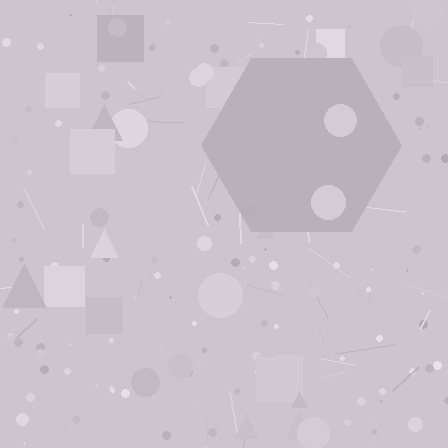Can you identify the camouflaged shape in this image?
The camouflaged shape is a hexagon.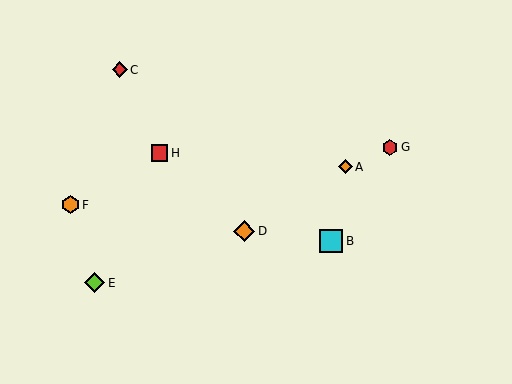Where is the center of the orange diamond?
The center of the orange diamond is at (345, 167).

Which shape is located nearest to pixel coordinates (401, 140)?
The red hexagon (labeled G) at (390, 148) is nearest to that location.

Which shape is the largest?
The cyan square (labeled B) is the largest.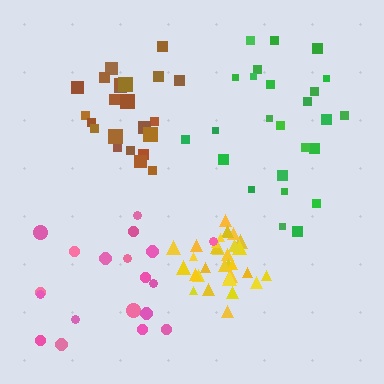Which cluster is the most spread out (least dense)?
Pink.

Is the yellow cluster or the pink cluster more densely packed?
Yellow.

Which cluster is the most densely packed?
Yellow.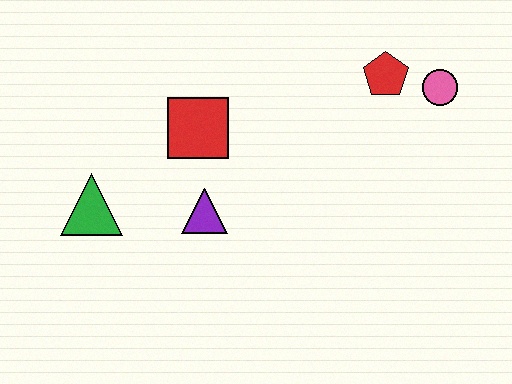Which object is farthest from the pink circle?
The green triangle is farthest from the pink circle.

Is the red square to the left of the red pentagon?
Yes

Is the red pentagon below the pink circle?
No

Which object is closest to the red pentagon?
The pink circle is closest to the red pentagon.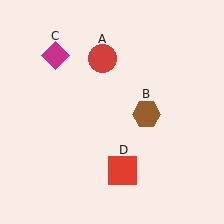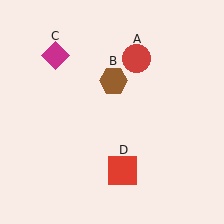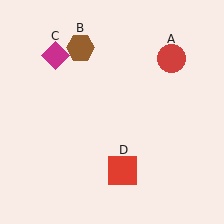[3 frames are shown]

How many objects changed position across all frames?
2 objects changed position: red circle (object A), brown hexagon (object B).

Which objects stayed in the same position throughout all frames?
Magenta diamond (object C) and red square (object D) remained stationary.